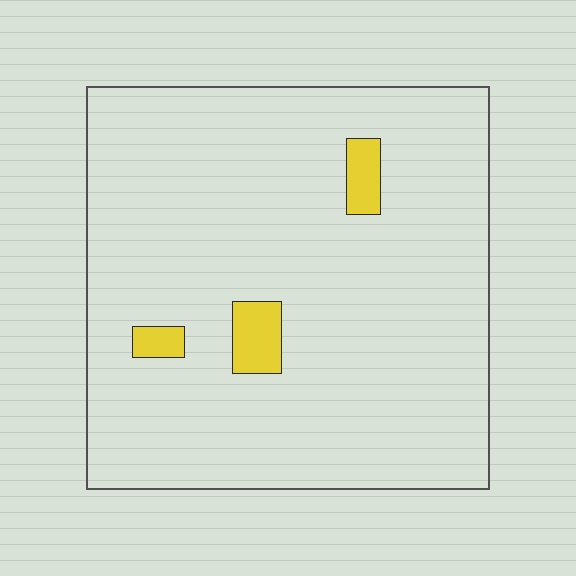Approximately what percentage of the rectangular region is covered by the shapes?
Approximately 5%.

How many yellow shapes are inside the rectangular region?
3.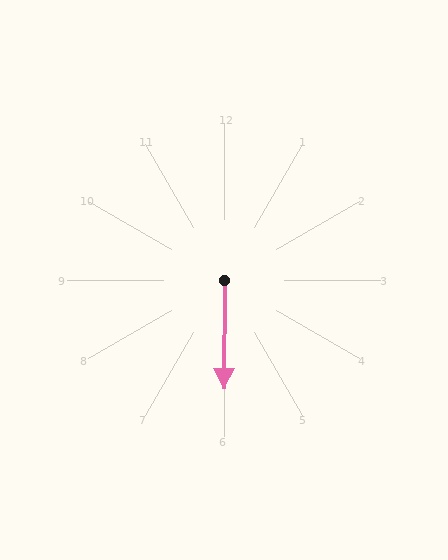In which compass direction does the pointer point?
South.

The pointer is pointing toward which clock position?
Roughly 6 o'clock.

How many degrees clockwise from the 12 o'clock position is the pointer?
Approximately 180 degrees.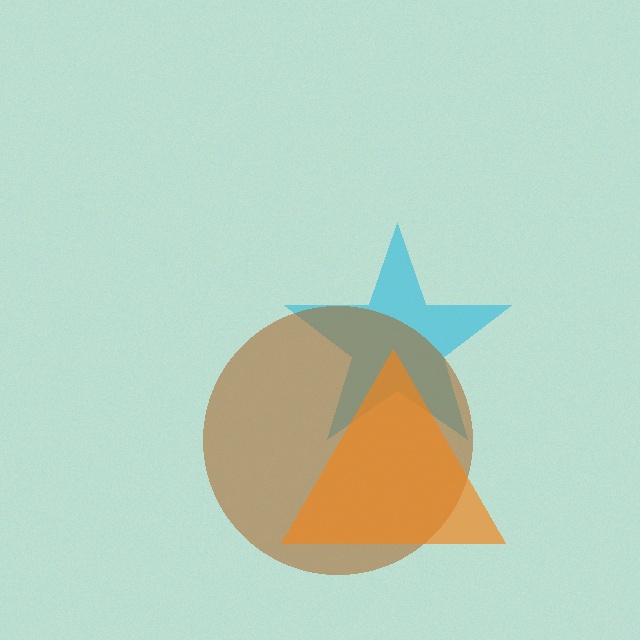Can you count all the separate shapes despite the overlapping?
Yes, there are 3 separate shapes.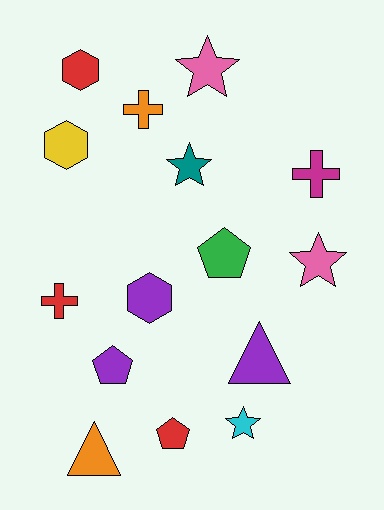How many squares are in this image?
There are no squares.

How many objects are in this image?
There are 15 objects.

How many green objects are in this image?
There is 1 green object.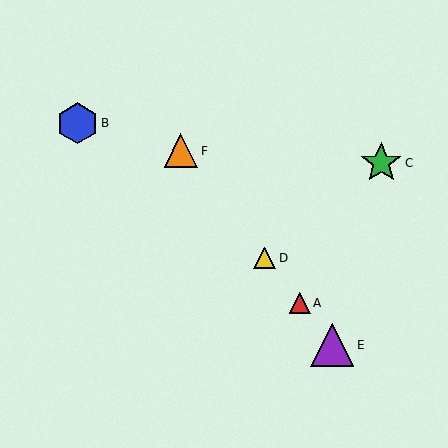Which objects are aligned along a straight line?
Objects A, D, E, F are aligned along a straight line.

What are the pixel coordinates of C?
Object C is at (381, 163).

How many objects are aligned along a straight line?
4 objects (A, D, E, F) are aligned along a straight line.